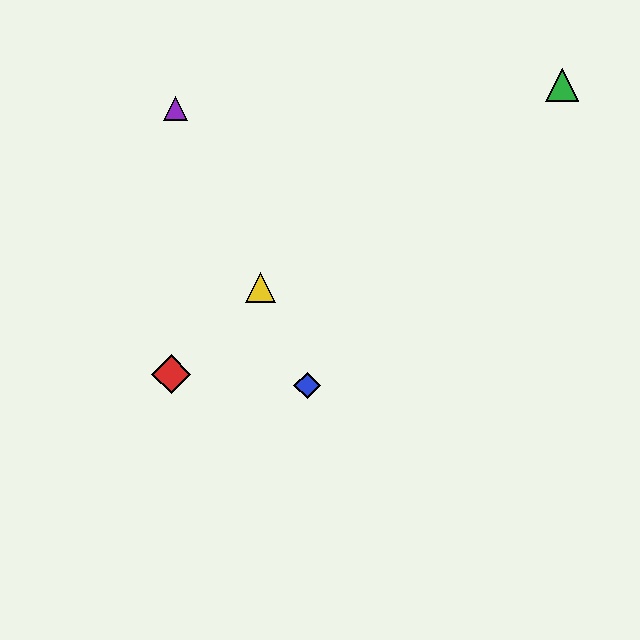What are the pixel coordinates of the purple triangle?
The purple triangle is at (176, 109).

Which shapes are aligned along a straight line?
The blue diamond, the yellow triangle, the purple triangle are aligned along a straight line.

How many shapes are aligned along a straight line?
3 shapes (the blue diamond, the yellow triangle, the purple triangle) are aligned along a straight line.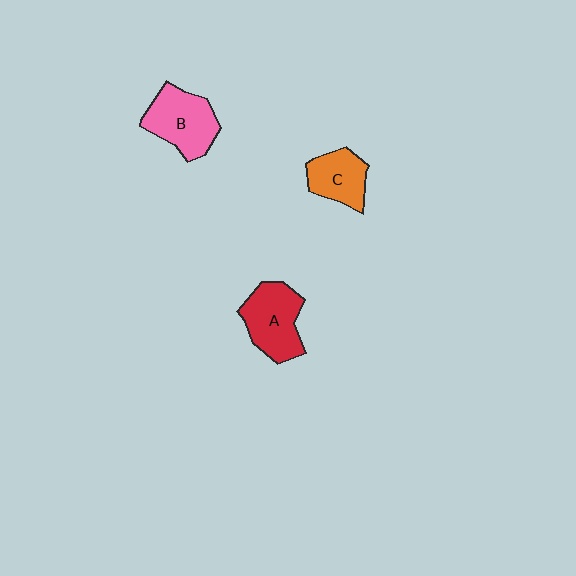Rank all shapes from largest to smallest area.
From largest to smallest: B (pink), A (red), C (orange).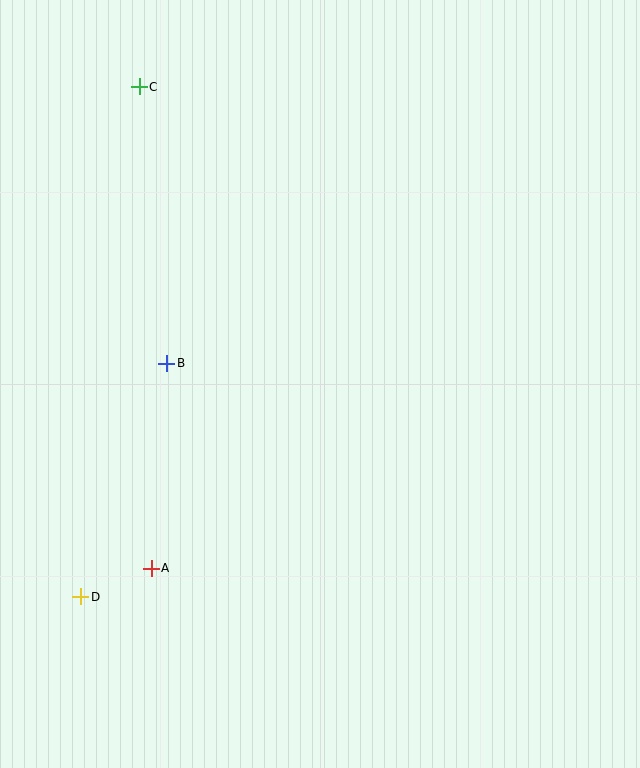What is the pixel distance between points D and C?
The distance between D and C is 513 pixels.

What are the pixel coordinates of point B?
Point B is at (167, 363).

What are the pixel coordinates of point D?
Point D is at (81, 597).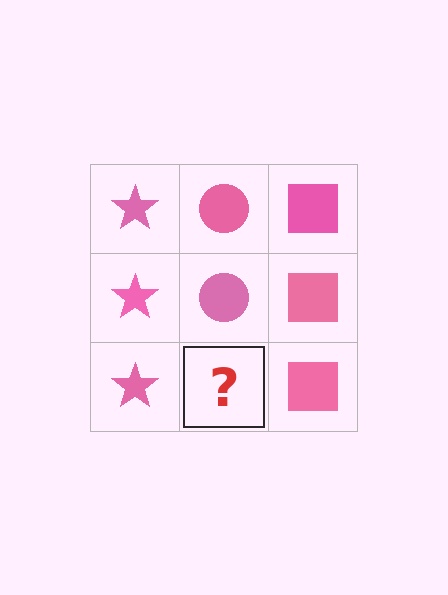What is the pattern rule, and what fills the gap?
The rule is that each column has a consistent shape. The gap should be filled with a pink circle.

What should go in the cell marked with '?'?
The missing cell should contain a pink circle.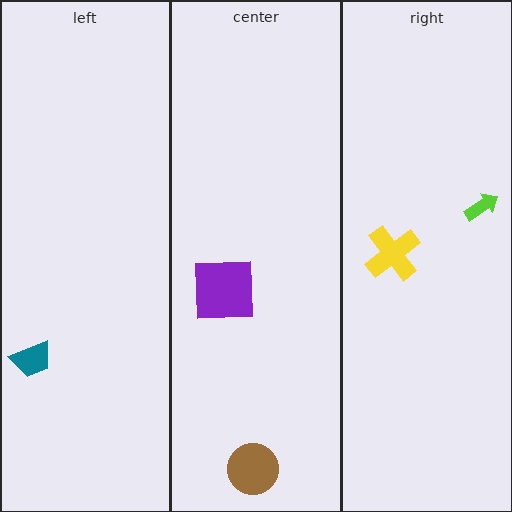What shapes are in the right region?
The lime arrow, the yellow cross.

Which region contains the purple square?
The center region.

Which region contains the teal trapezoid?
The left region.